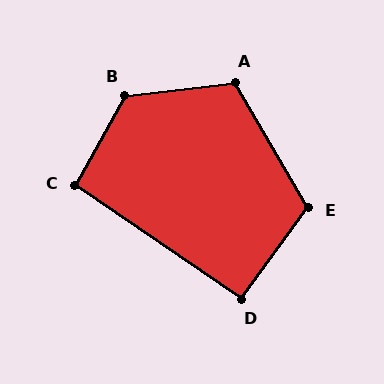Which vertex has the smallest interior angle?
D, at approximately 92 degrees.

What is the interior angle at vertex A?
Approximately 114 degrees (obtuse).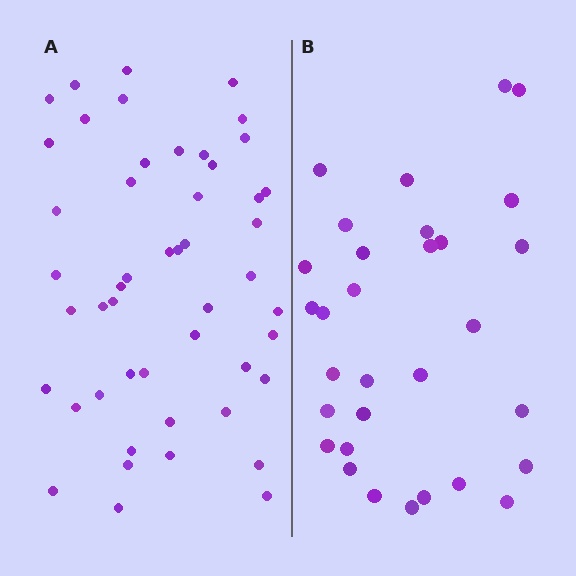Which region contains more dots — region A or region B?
Region A (the left region) has more dots.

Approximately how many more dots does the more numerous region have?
Region A has approximately 20 more dots than region B.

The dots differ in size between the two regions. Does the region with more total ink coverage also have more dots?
No. Region B has more total ink coverage because its dots are larger, but region A actually contains more individual dots. Total area can be misleading — the number of items is what matters here.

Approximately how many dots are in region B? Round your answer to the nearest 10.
About 30 dots. (The exact count is 31, which rounds to 30.)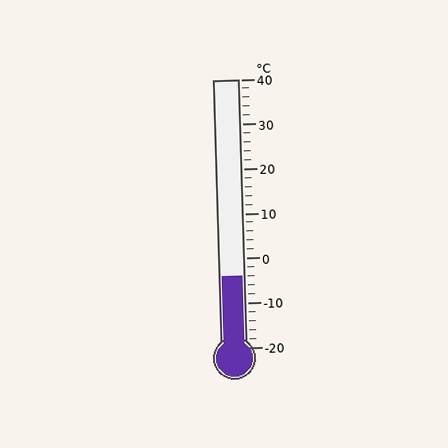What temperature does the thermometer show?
The thermometer shows approximately -4°C.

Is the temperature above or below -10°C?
The temperature is above -10°C.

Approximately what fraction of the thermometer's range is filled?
The thermometer is filled to approximately 25% of its range.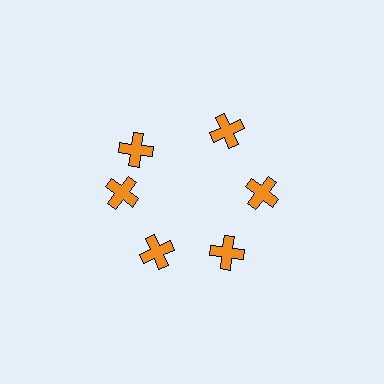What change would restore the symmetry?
The symmetry would be restored by rotating it back into even spacing with its neighbors so that all 6 crosses sit at equal angles and equal distance from the center.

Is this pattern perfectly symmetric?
No. The 6 orange crosses are arranged in a ring, but one element near the 11 o'clock position is rotated out of alignment along the ring, breaking the 6-fold rotational symmetry.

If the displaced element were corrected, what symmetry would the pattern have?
It would have 6-fold rotational symmetry — the pattern would map onto itself every 60 degrees.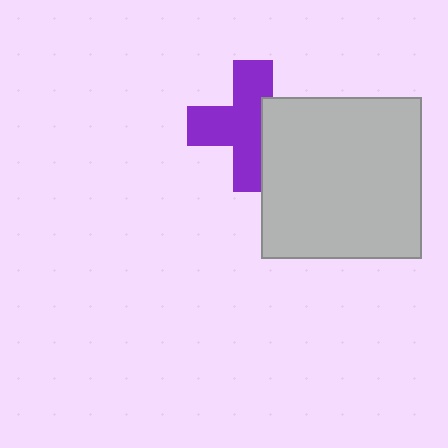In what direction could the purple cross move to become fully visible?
The purple cross could move left. That would shift it out from behind the light gray square entirely.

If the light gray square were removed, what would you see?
You would see the complete purple cross.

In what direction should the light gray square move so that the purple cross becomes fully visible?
The light gray square should move right. That is the shortest direction to clear the overlap and leave the purple cross fully visible.